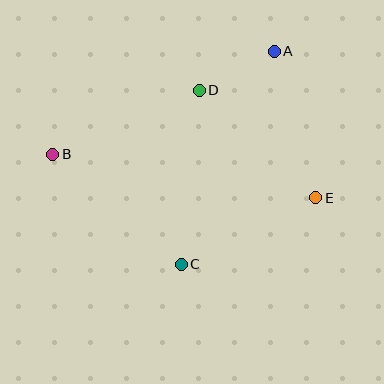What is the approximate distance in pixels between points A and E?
The distance between A and E is approximately 153 pixels.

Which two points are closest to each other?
Points A and D are closest to each other.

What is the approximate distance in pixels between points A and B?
The distance between A and B is approximately 244 pixels.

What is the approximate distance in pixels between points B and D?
The distance between B and D is approximately 159 pixels.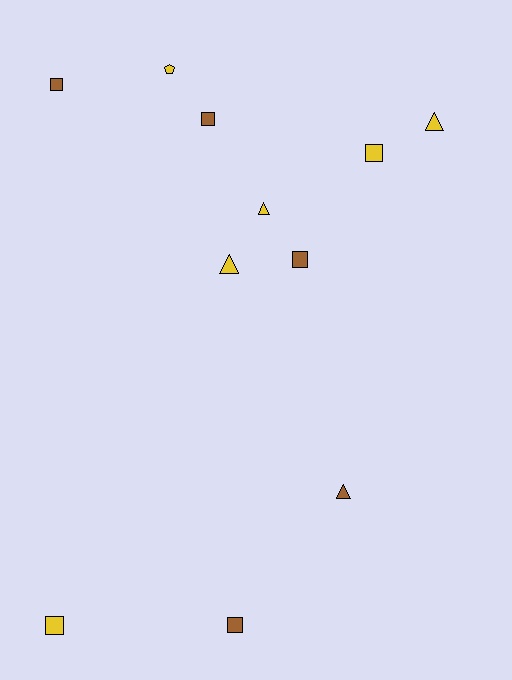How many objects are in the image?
There are 11 objects.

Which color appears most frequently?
Yellow, with 6 objects.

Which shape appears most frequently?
Square, with 6 objects.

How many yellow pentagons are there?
There is 1 yellow pentagon.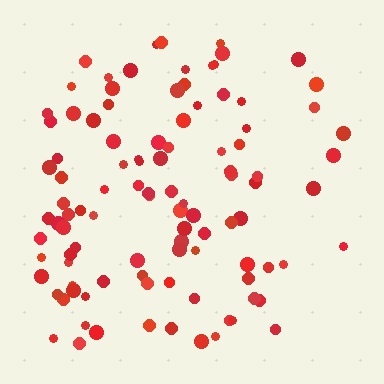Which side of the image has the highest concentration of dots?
The left.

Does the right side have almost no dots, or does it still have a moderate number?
Still a moderate number, just noticeably fewer than the left.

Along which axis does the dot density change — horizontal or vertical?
Horizontal.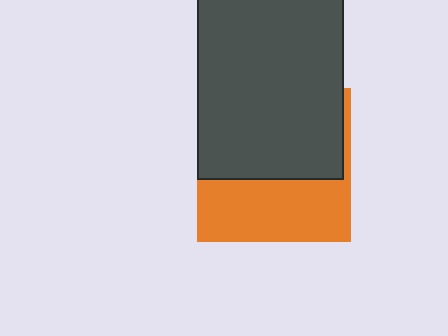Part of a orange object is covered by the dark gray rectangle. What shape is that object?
It is a square.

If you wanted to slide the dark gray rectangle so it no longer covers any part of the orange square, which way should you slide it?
Slide it up — that is the most direct way to separate the two shapes.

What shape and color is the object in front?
The object in front is a dark gray rectangle.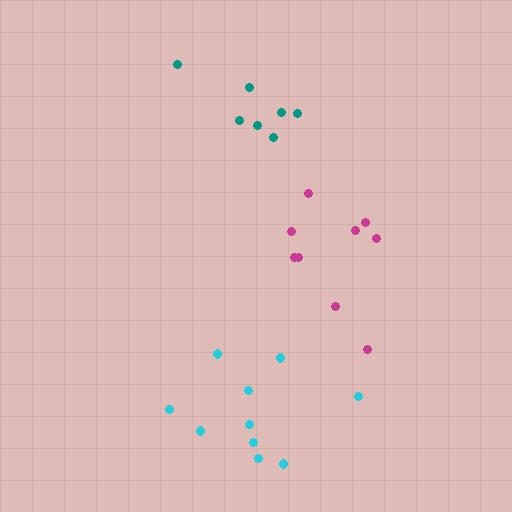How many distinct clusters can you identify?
There are 3 distinct clusters.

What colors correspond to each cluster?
The clusters are colored: teal, cyan, magenta.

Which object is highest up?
The teal cluster is topmost.